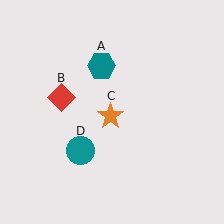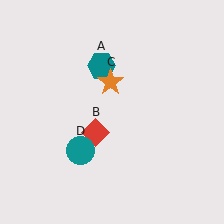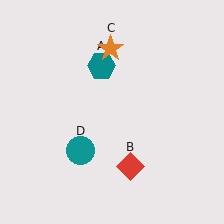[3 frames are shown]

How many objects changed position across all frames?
2 objects changed position: red diamond (object B), orange star (object C).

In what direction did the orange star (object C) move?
The orange star (object C) moved up.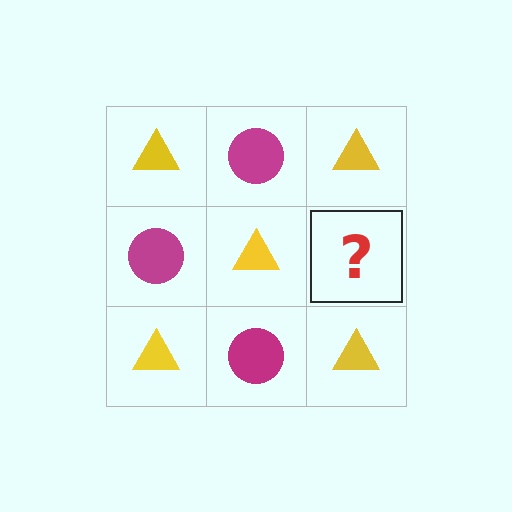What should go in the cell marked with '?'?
The missing cell should contain a magenta circle.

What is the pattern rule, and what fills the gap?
The rule is that it alternates yellow triangle and magenta circle in a checkerboard pattern. The gap should be filled with a magenta circle.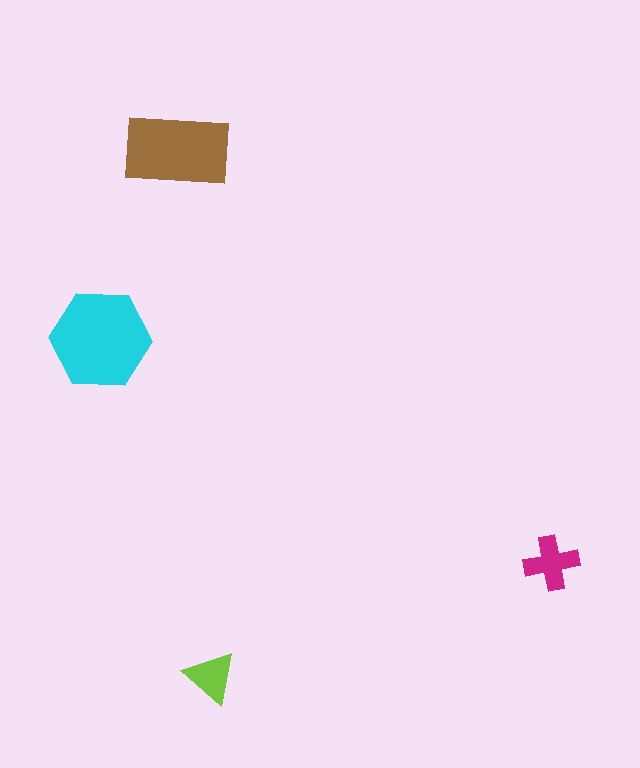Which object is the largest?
The cyan hexagon.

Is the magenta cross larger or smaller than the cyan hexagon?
Smaller.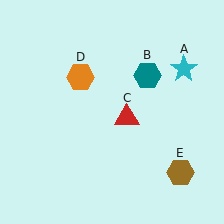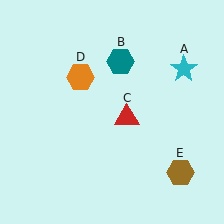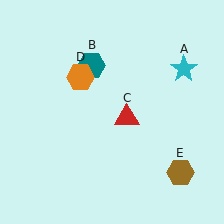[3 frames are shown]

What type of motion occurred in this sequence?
The teal hexagon (object B) rotated counterclockwise around the center of the scene.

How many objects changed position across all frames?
1 object changed position: teal hexagon (object B).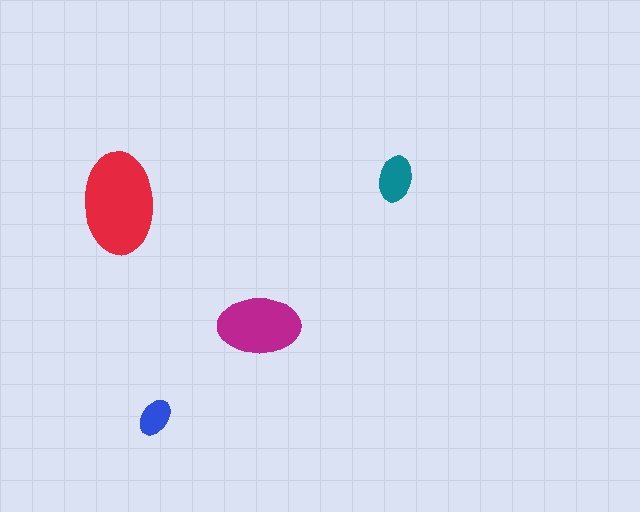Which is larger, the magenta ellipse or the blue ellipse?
The magenta one.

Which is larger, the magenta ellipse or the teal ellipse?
The magenta one.